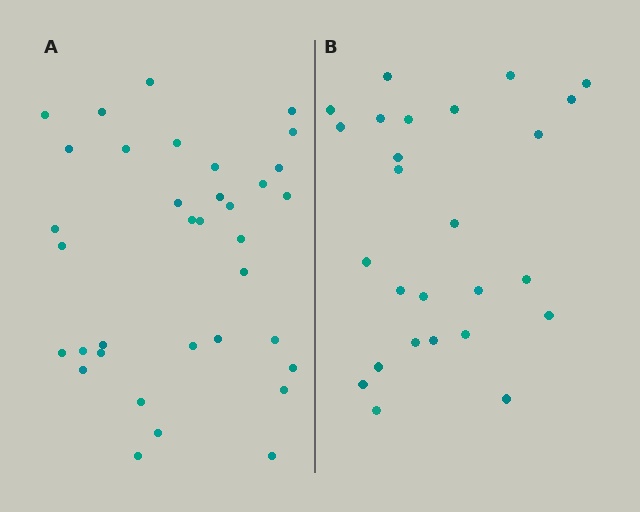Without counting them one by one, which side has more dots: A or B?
Region A (the left region) has more dots.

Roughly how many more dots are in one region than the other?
Region A has roughly 8 or so more dots than region B.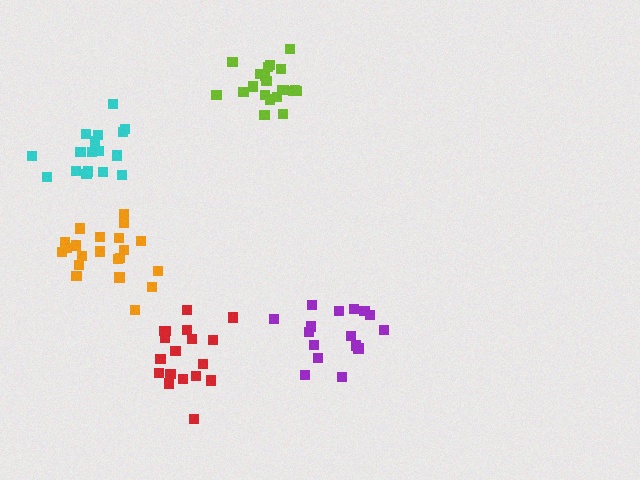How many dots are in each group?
Group 1: 18 dots, Group 2: 16 dots, Group 3: 21 dots, Group 4: 21 dots, Group 5: 17 dots (93 total).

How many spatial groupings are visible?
There are 5 spatial groupings.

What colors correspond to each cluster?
The clusters are colored: red, purple, lime, orange, cyan.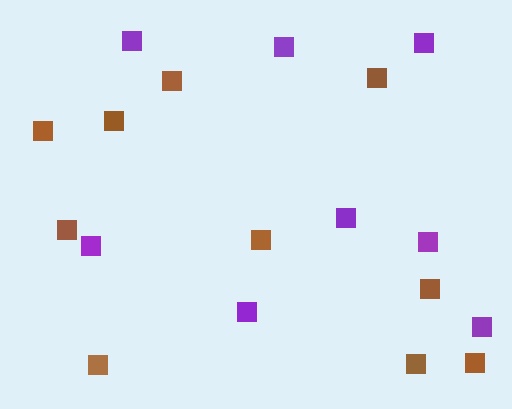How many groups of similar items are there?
There are 2 groups: one group of brown squares (10) and one group of purple squares (8).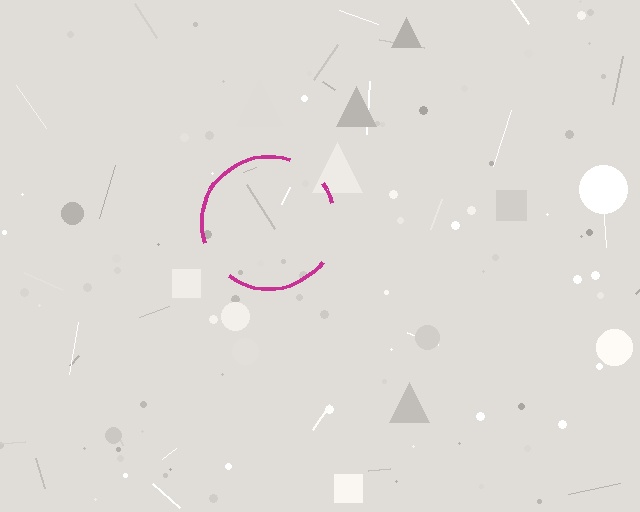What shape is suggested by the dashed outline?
The dashed outline suggests a circle.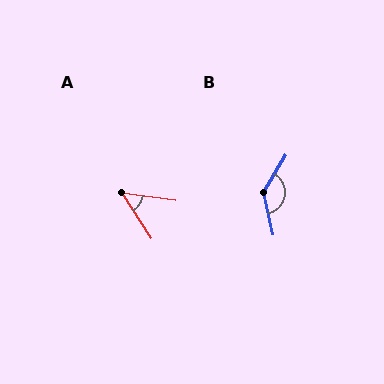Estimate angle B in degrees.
Approximately 137 degrees.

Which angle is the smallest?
A, at approximately 49 degrees.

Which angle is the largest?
B, at approximately 137 degrees.